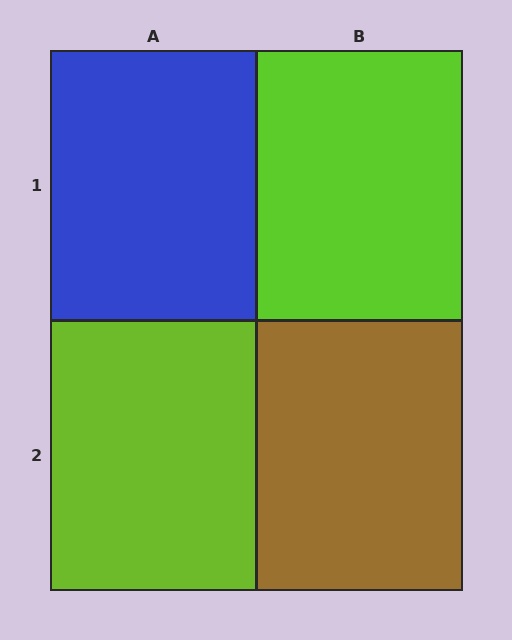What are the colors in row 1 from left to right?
Blue, lime.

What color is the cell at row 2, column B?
Brown.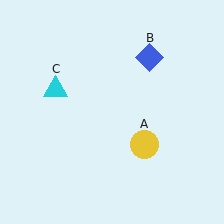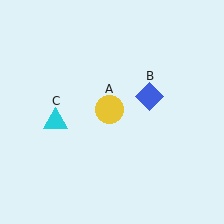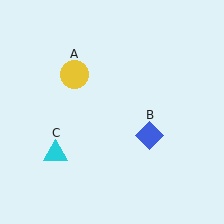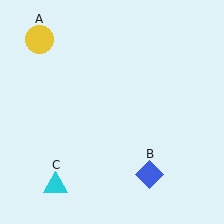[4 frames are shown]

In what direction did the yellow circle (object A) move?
The yellow circle (object A) moved up and to the left.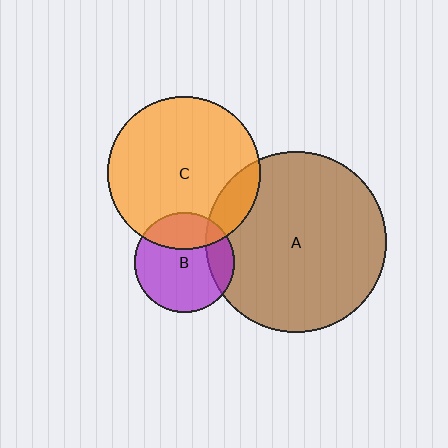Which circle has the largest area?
Circle A (brown).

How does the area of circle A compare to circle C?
Approximately 1.4 times.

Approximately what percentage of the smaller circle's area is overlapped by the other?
Approximately 20%.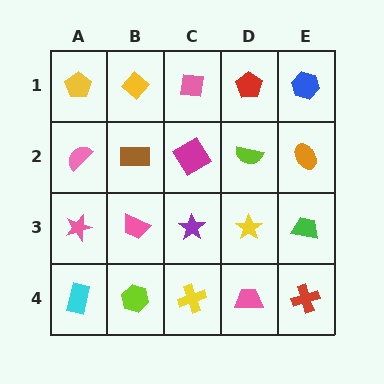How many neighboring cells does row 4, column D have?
3.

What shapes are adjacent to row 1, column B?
A brown rectangle (row 2, column B), a yellow pentagon (row 1, column A), a pink square (row 1, column C).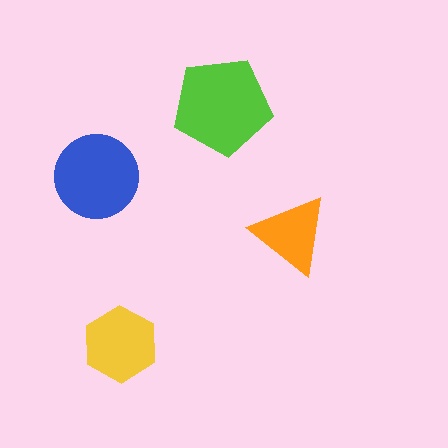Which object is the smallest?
The orange triangle.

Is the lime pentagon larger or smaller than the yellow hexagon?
Larger.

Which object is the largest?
The lime pentagon.